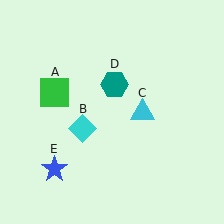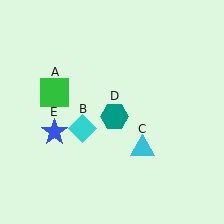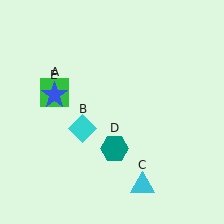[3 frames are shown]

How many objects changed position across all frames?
3 objects changed position: cyan triangle (object C), teal hexagon (object D), blue star (object E).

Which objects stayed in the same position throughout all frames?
Green square (object A) and cyan diamond (object B) remained stationary.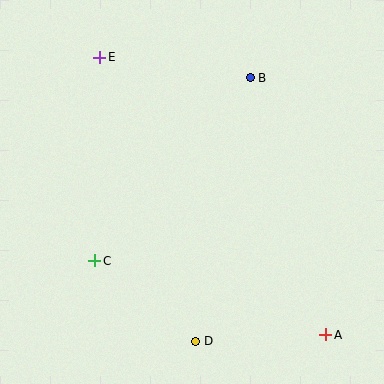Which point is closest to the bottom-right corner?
Point A is closest to the bottom-right corner.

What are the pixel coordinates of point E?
Point E is at (100, 57).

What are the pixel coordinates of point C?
Point C is at (95, 261).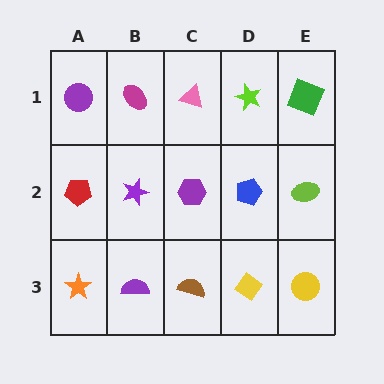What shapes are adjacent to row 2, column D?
A lime star (row 1, column D), a yellow diamond (row 3, column D), a purple hexagon (row 2, column C), a lime ellipse (row 2, column E).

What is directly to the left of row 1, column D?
A pink triangle.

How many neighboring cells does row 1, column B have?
3.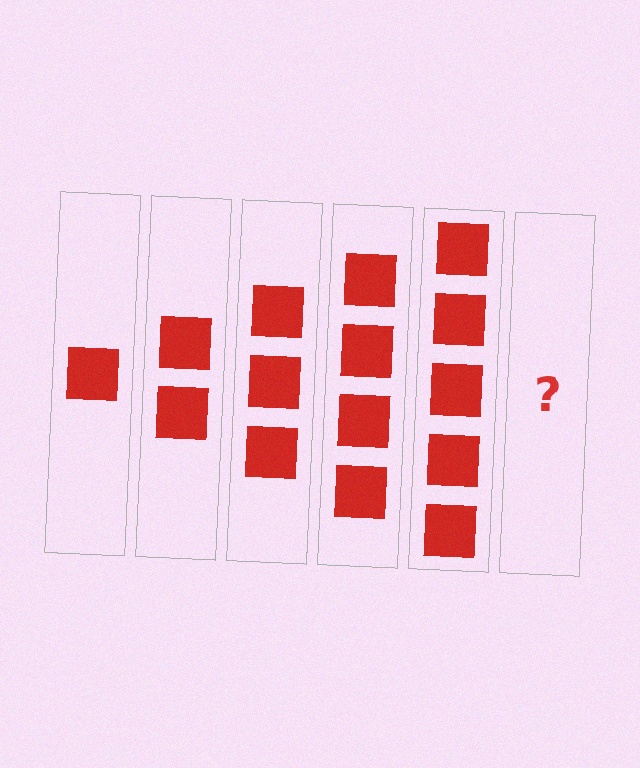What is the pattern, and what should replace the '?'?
The pattern is that each step adds one more square. The '?' should be 6 squares.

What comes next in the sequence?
The next element should be 6 squares.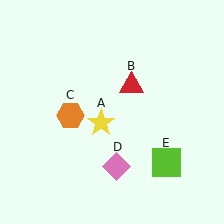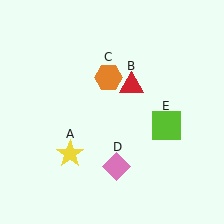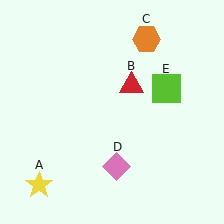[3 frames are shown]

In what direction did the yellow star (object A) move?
The yellow star (object A) moved down and to the left.